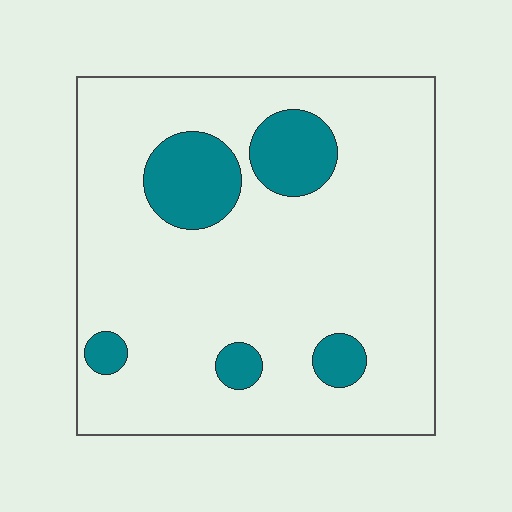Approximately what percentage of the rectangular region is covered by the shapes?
Approximately 15%.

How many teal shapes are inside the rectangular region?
5.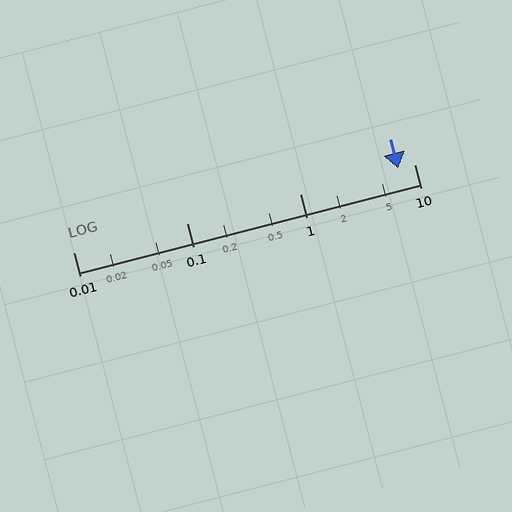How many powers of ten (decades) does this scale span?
The scale spans 3 decades, from 0.01 to 10.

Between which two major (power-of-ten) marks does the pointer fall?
The pointer is between 1 and 10.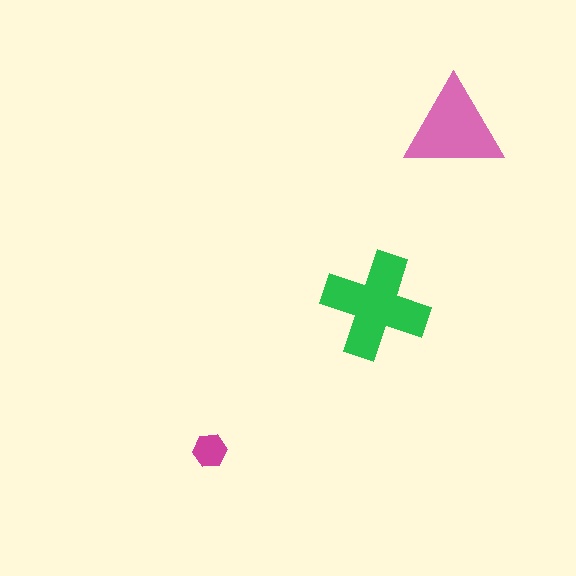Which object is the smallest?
The magenta hexagon.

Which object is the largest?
The green cross.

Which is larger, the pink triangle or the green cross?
The green cross.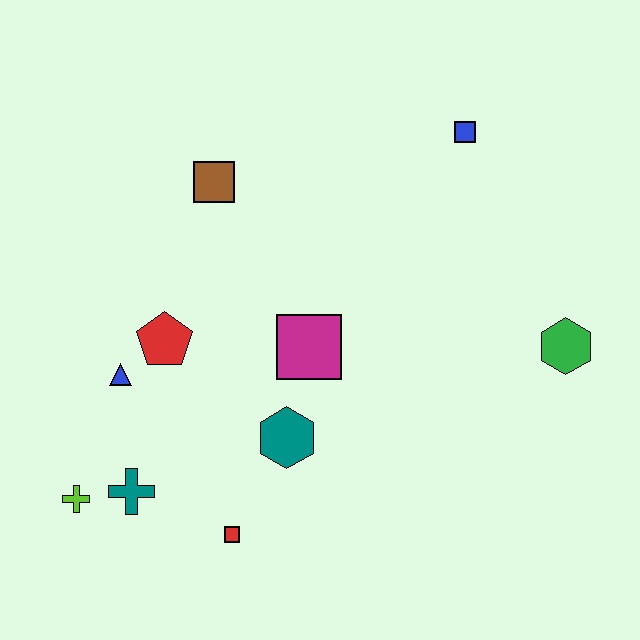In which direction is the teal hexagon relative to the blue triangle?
The teal hexagon is to the right of the blue triangle.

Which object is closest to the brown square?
The red pentagon is closest to the brown square.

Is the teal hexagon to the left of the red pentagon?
No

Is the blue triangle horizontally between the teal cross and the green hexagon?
No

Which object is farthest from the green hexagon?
The lime cross is farthest from the green hexagon.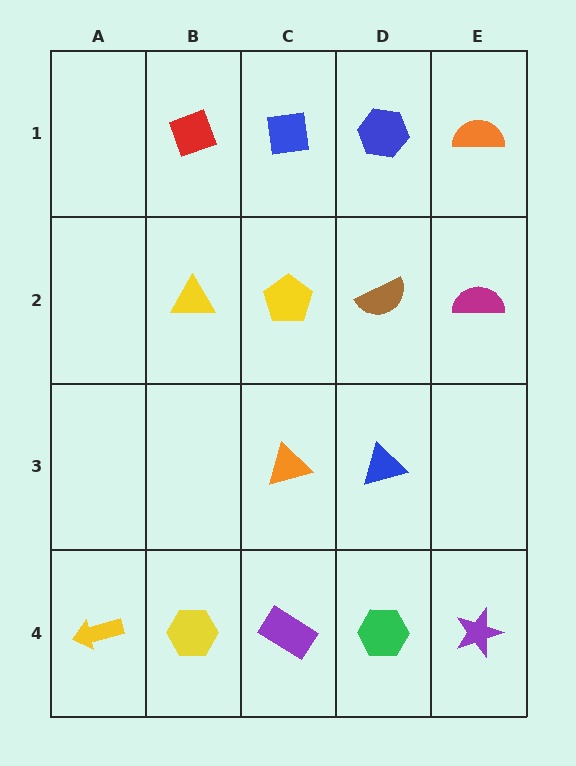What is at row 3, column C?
An orange triangle.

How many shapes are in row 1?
4 shapes.